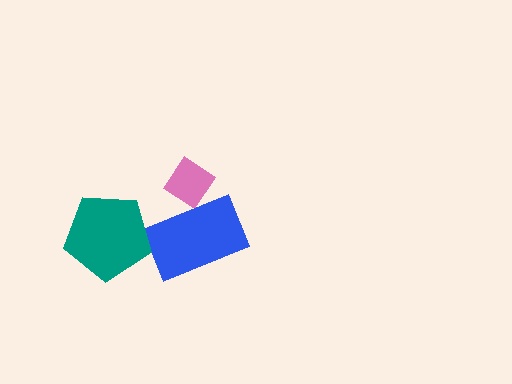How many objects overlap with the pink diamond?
1 object overlaps with the pink diamond.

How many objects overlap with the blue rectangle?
1 object overlaps with the blue rectangle.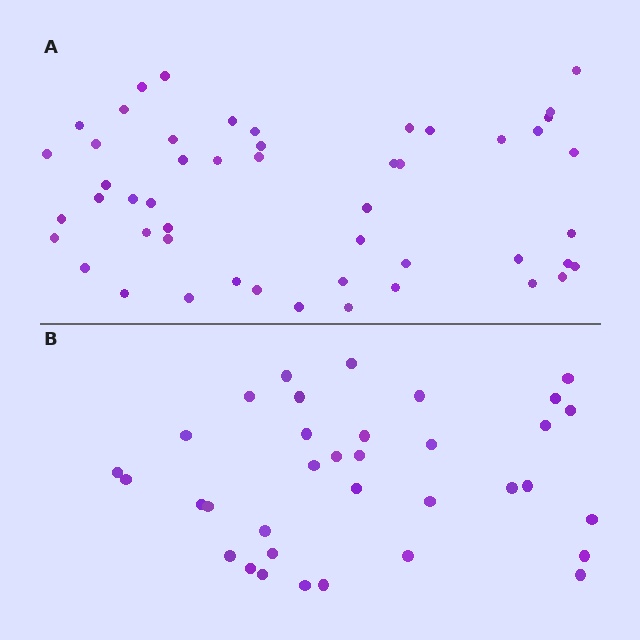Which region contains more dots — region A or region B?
Region A (the top region) has more dots.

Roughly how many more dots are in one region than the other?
Region A has approximately 15 more dots than region B.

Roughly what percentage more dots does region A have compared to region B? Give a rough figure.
About 45% more.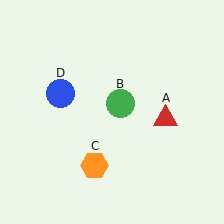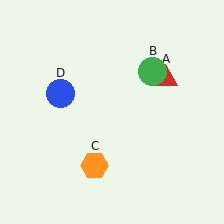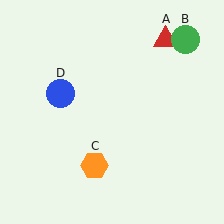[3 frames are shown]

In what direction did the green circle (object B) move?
The green circle (object B) moved up and to the right.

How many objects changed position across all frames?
2 objects changed position: red triangle (object A), green circle (object B).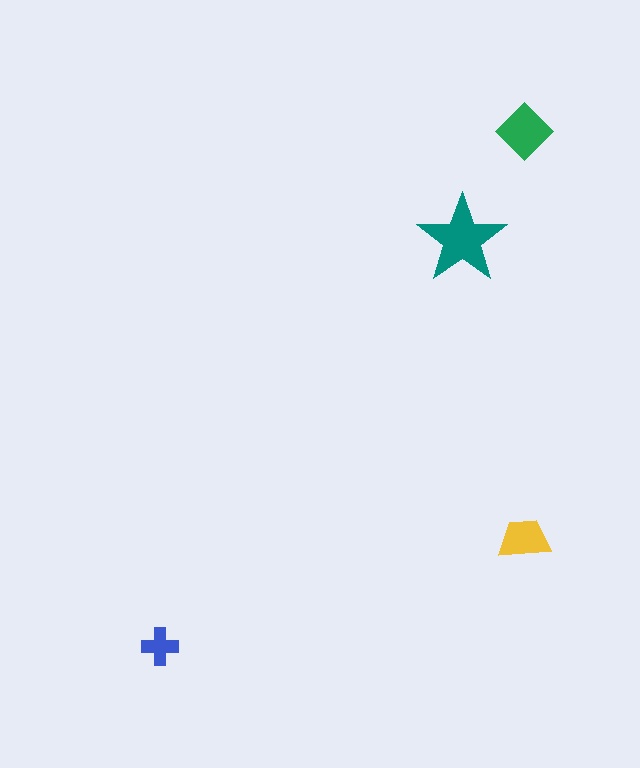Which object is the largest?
The teal star.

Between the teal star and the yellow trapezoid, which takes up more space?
The teal star.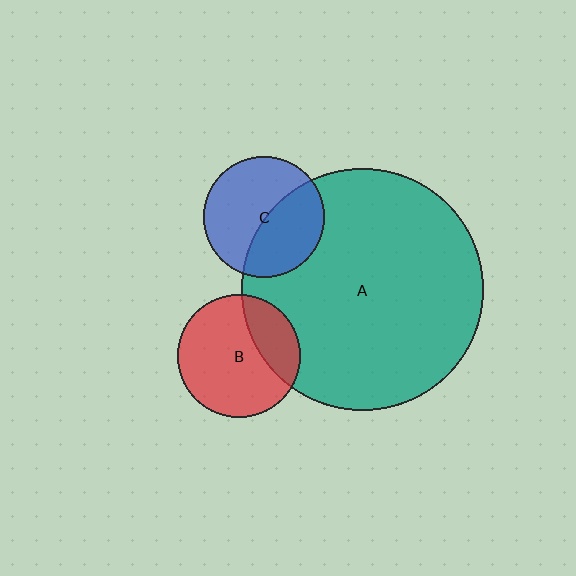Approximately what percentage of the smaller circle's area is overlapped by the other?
Approximately 45%.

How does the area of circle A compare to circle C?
Approximately 4.0 times.